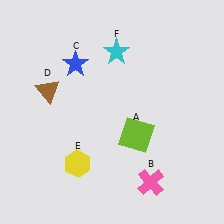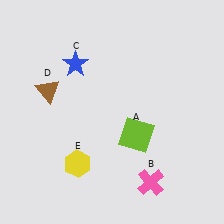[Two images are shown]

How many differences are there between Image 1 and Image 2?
There is 1 difference between the two images.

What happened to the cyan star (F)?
The cyan star (F) was removed in Image 2. It was in the top-right area of Image 1.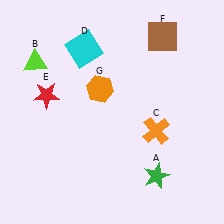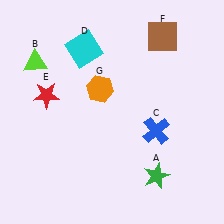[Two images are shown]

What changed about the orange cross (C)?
In Image 1, C is orange. In Image 2, it changed to blue.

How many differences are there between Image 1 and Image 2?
There is 1 difference between the two images.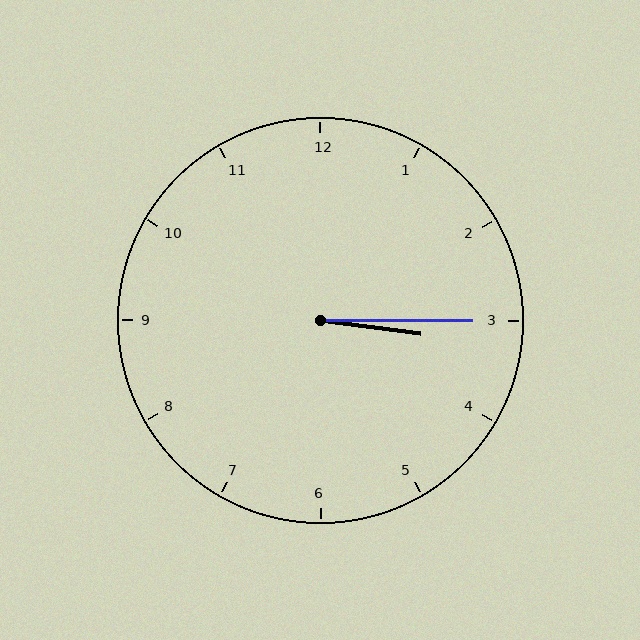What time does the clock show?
3:15.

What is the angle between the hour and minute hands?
Approximately 8 degrees.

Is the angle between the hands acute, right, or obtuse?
It is acute.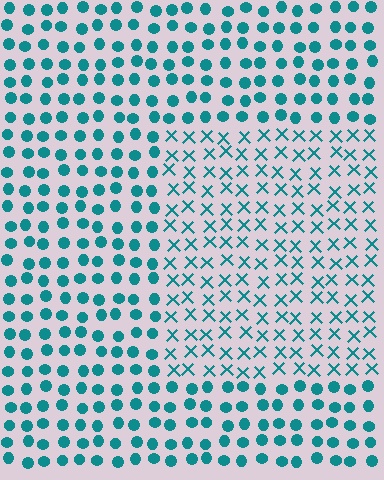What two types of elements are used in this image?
The image uses X marks inside the rectangle region and circles outside it.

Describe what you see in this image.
The image is filled with small teal elements arranged in a uniform grid. A rectangle-shaped region contains X marks, while the surrounding area contains circles. The boundary is defined purely by the change in element shape.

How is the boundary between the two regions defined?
The boundary is defined by a change in element shape: X marks inside vs. circles outside. All elements share the same color and spacing.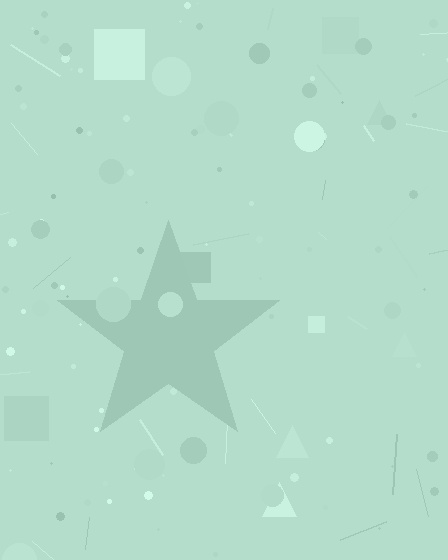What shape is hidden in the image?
A star is hidden in the image.